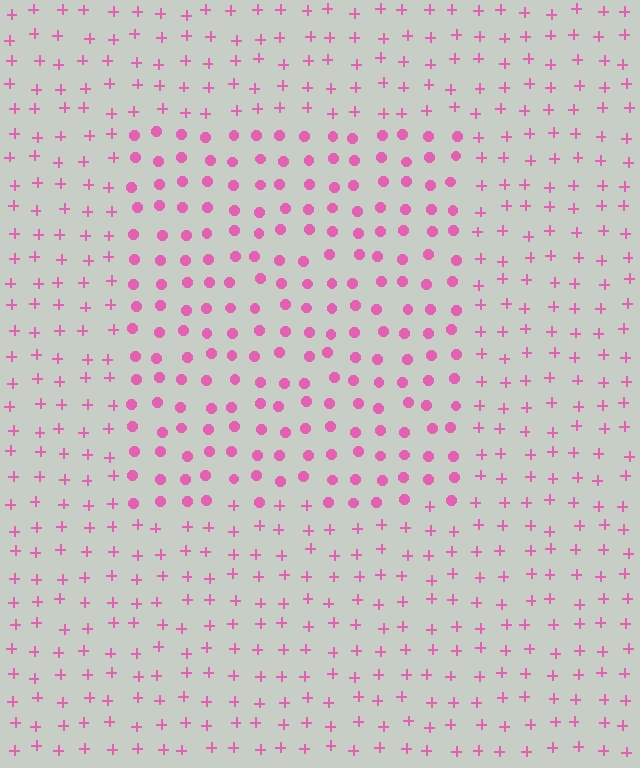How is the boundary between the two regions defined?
The boundary is defined by a change in element shape: circles inside vs. plus signs outside. All elements share the same color and spacing.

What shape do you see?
I see a rectangle.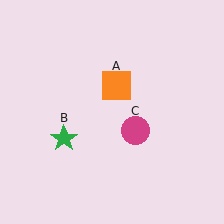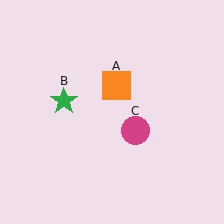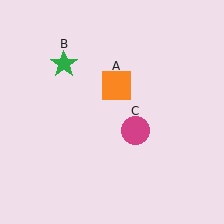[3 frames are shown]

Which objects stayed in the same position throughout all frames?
Orange square (object A) and magenta circle (object C) remained stationary.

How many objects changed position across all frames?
1 object changed position: green star (object B).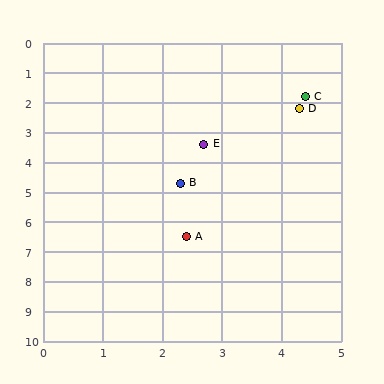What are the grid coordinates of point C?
Point C is at approximately (4.4, 1.8).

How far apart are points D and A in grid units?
Points D and A are about 4.7 grid units apart.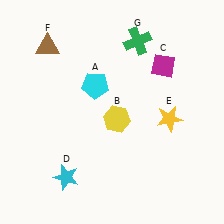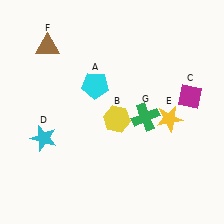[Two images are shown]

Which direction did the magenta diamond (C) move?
The magenta diamond (C) moved down.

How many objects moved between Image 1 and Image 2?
3 objects moved between the two images.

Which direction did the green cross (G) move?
The green cross (G) moved down.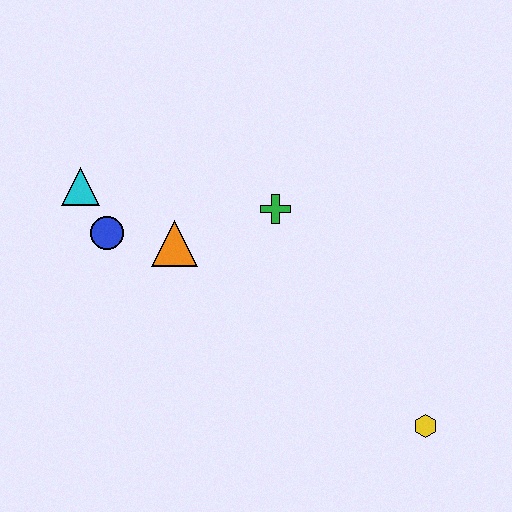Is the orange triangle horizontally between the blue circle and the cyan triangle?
No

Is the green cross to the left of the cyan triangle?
No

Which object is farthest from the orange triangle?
The yellow hexagon is farthest from the orange triangle.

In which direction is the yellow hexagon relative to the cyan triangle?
The yellow hexagon is to the right of the cyan triangle.